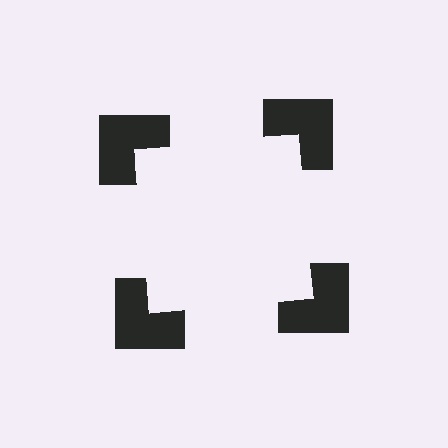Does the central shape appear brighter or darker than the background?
It typically appears slightly brighter than the background, even though no actual brightness change is drawn.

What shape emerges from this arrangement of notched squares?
An illusory square — its edges are inferred from the aligned wedge cuts in the notched squares, not physically drawn.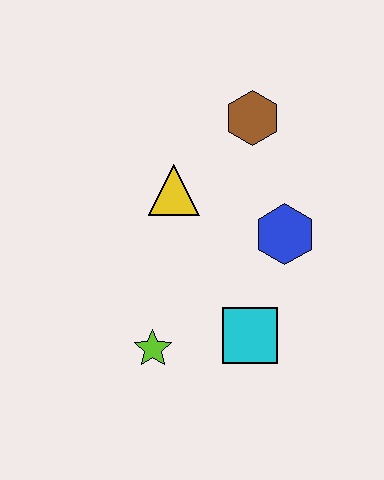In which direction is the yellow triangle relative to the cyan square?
The yellow triangle is above the cyan square.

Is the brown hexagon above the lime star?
Yes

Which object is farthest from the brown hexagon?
The lime star is farthest from the brown hexagon.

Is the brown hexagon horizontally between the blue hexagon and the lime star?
Yes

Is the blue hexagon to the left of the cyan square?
No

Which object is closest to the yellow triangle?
The brown hexagon is closest to the yellow triangle.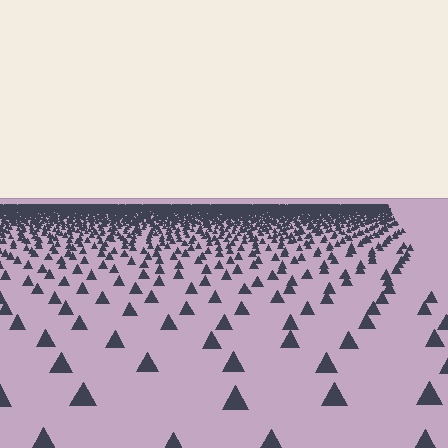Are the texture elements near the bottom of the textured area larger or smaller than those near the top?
Larger. Near the bottom, elements are closer to the viewer and appear at a bigger on-screen size.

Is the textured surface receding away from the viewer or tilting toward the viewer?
The surface is receding away from the viewer. Texture elements get smaller and denser toward the top.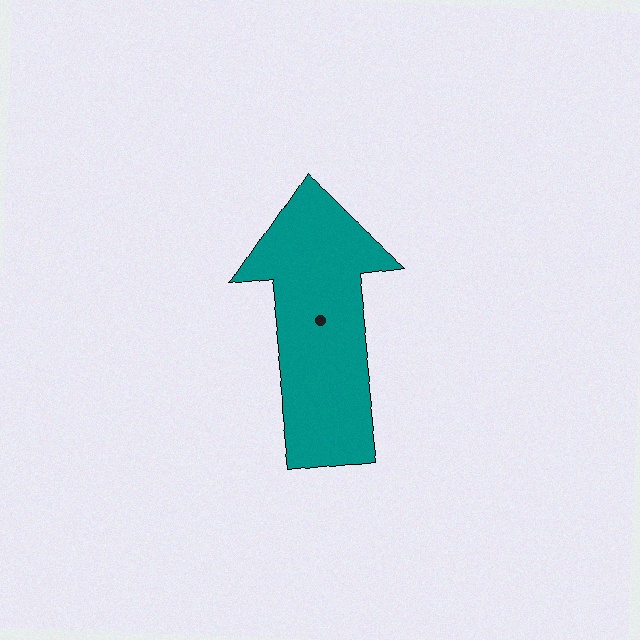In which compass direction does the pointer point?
North.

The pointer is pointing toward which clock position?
Roughly 12 o'clock.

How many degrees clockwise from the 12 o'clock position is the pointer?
Approximately 353 degrees.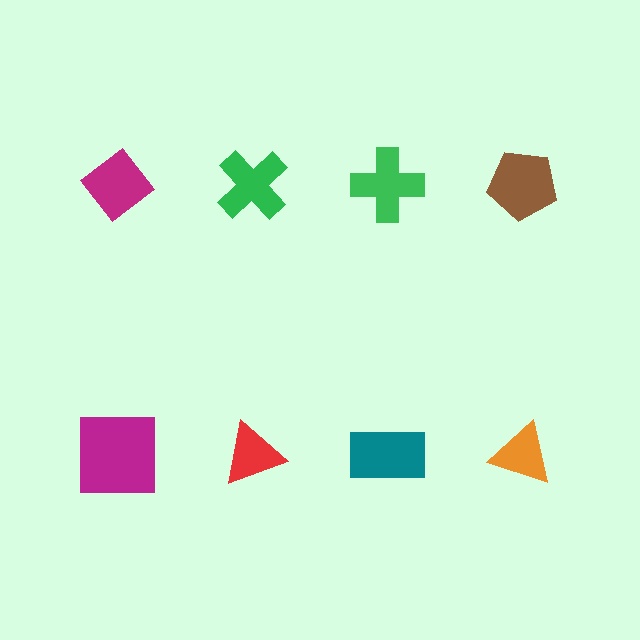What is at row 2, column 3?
A teal rectangle.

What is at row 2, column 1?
A magenta square.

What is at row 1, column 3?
A green cross.